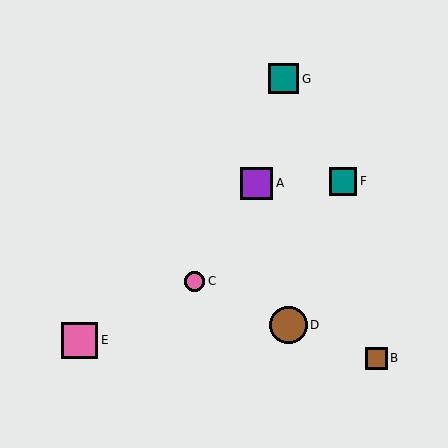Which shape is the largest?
The brown circle (labeled D) is the largest.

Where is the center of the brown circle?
The center of the brown circle is at (288, 325).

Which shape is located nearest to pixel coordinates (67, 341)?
The pink square (labeled E) at (80, 340) is nearest to that location.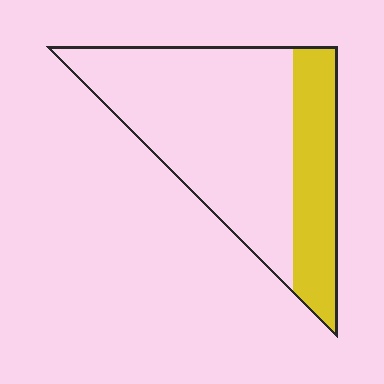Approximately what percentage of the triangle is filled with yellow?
Approximately 30%.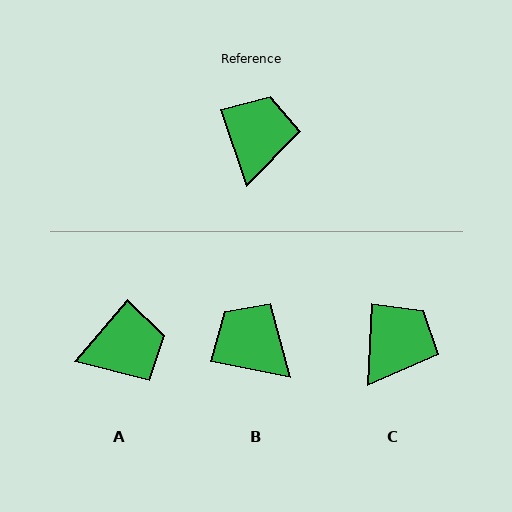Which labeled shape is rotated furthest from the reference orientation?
B, about 60 degrees away.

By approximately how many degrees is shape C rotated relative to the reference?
Approximately 22 degrees clockwise.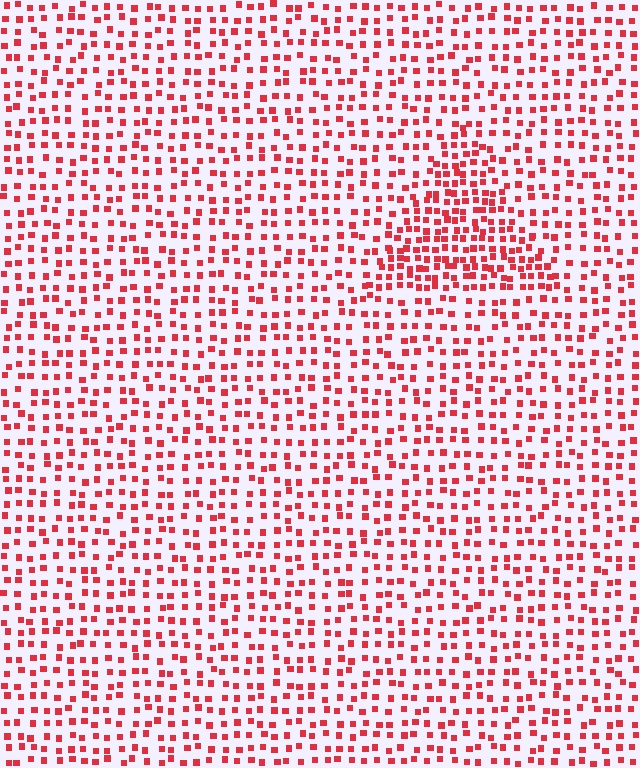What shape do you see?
I see a triangle.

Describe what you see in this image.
The image contains small red elements arranged at two different densities. A triangle-shaped region is visible where the elements are more densely packed than the surrounding area.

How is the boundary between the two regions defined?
The boundary is defined by a change in element density (approximately 1.9x ratio). All elements are the same color, size, and shape.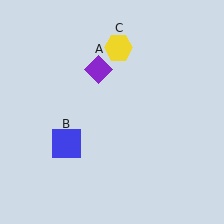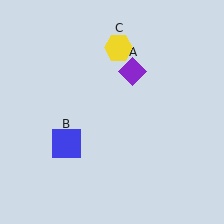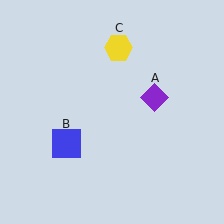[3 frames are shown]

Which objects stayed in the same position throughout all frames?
Blue square (object B) and yellow hexagon (object C) remained stationary.